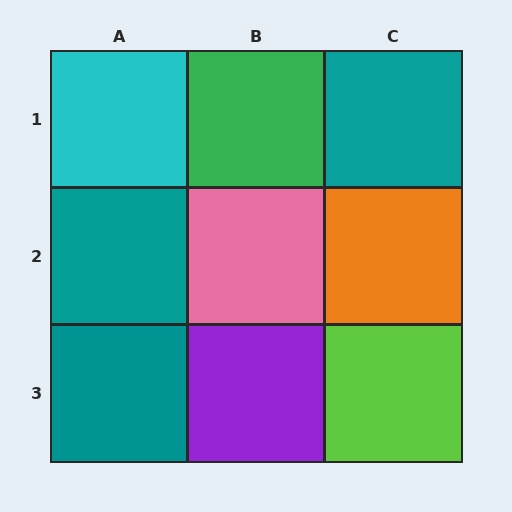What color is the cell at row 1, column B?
Green.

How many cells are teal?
3 cells are teal.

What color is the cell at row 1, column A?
Cyan.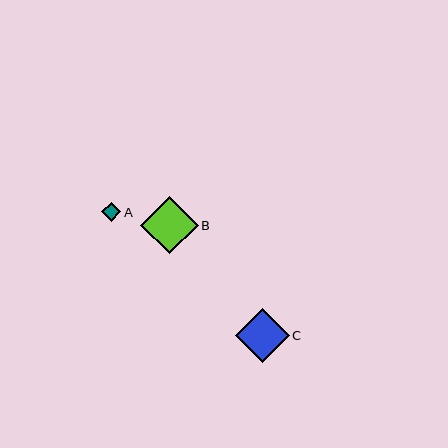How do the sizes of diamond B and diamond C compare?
Diamond B and diamond C are approximately the same size.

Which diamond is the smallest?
Diamond A is the smallest with a size of approximately 20 pixels.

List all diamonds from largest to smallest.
From largest to smallest: B, C, A.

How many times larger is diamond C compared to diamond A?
Diamond C is approximately 2.7 times the size of diamond A.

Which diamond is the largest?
Diamond B is the largest with a size of approximately 57 pixels.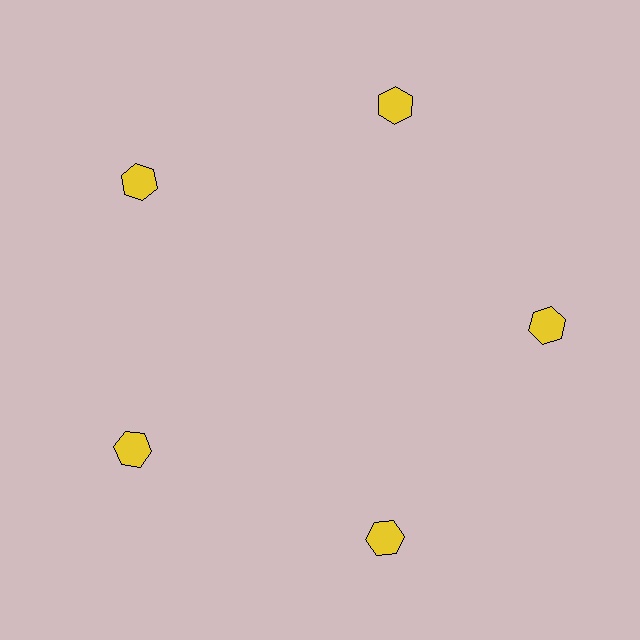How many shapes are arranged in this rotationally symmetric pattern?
There are 5 shapes, arranged in 5 groups of 1.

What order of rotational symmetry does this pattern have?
This pattern has 5-fold rotational symmetry.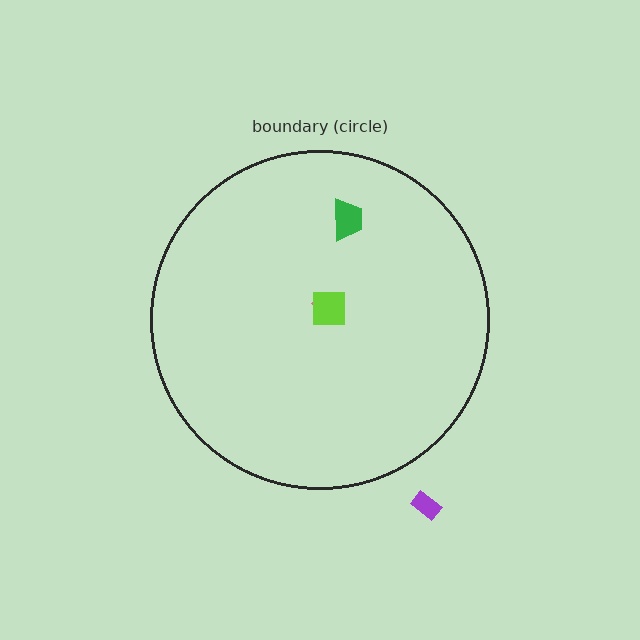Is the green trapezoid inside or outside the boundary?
Inside.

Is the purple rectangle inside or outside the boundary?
Outside.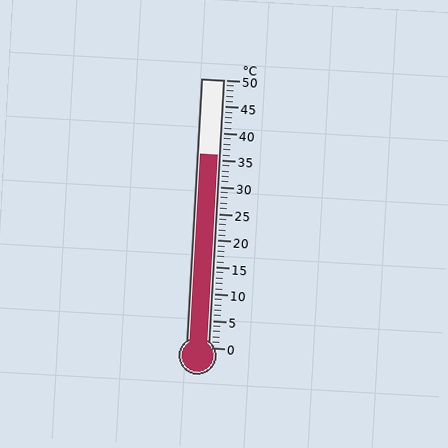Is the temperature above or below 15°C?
The temperature is above 15°C.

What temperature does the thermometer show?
The thermometer shows approximately 36°C.